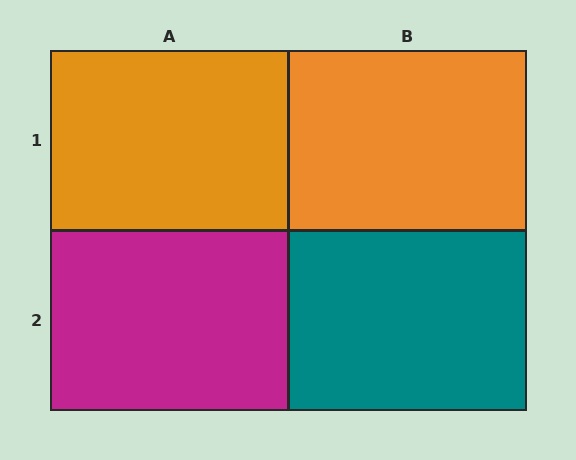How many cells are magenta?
1 cell is magenta.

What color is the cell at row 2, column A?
Magenta.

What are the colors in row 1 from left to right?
Orange, orange.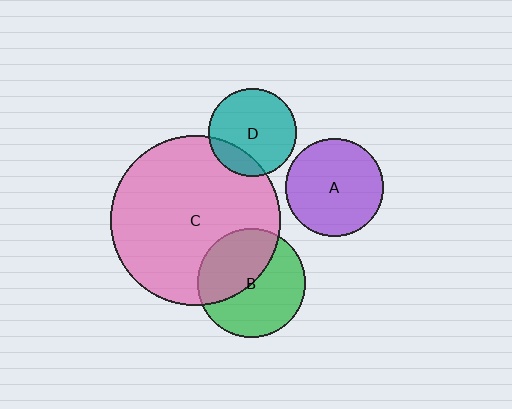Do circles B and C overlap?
Yes.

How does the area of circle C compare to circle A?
Approximately 3.0 times.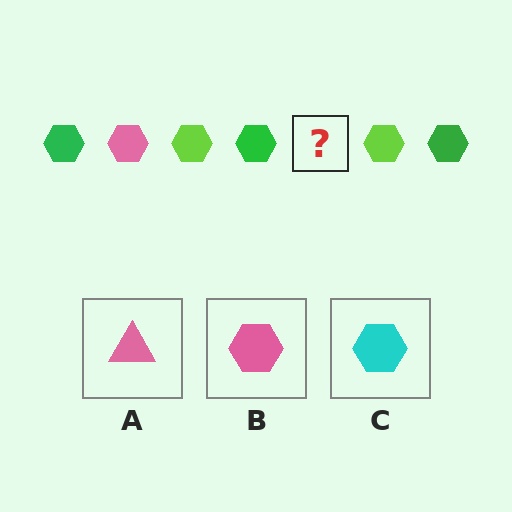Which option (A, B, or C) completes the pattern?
B.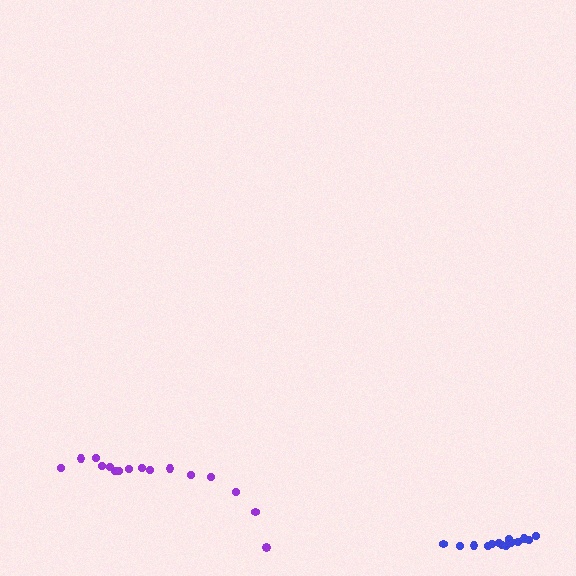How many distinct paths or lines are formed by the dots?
There are 2 distinct paths.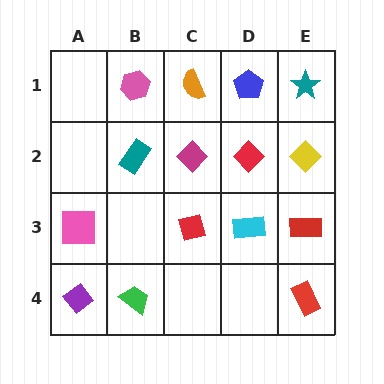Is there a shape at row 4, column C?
No, that cell is empty.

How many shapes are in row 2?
4 shapes.